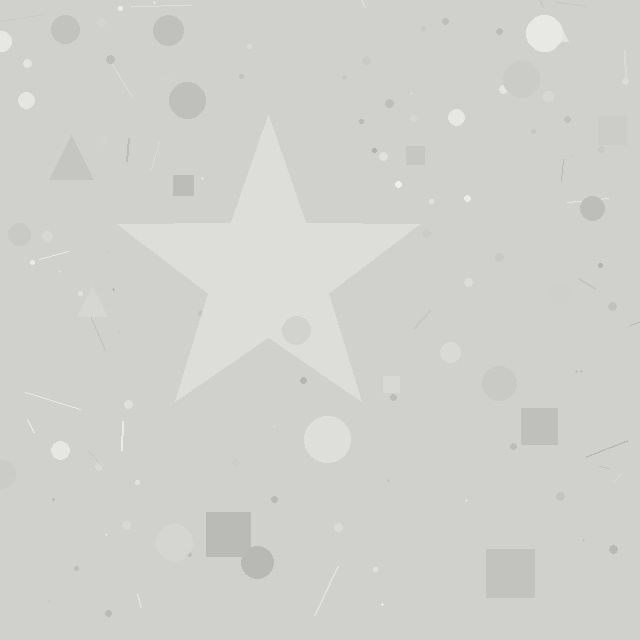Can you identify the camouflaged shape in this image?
The camouflaged shape is a star.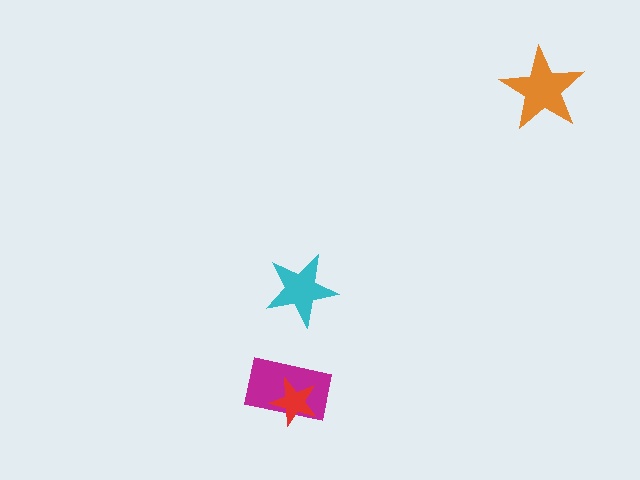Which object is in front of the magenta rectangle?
The red star is in front of the magenta rectangle.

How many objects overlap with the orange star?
0 objects overlap with the orange star.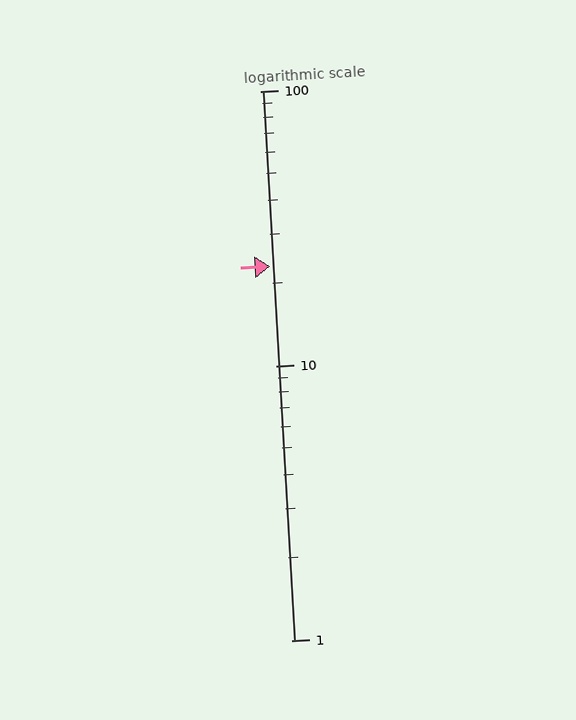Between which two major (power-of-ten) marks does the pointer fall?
The pointer is between 10 and 100.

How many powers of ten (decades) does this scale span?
The scale spans 2 decades, from 1 to 100.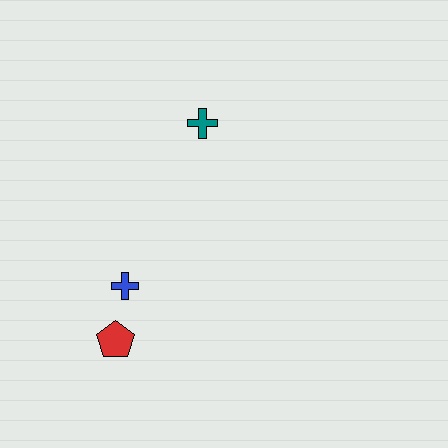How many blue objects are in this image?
There is 1 blue object.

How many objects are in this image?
There are 3 objects.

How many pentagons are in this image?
There is 1 pentagon.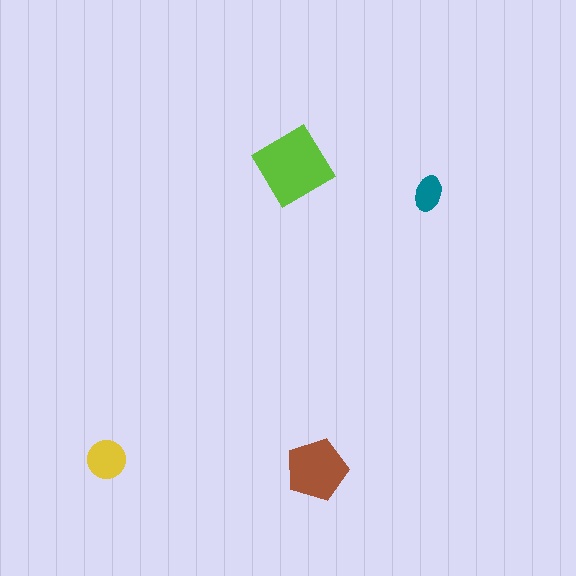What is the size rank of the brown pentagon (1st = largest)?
2nd.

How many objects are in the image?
There are 4 objects in the image.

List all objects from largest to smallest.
The lime diamond, the brown pentagon, the yellow circle, the teal ellipse.